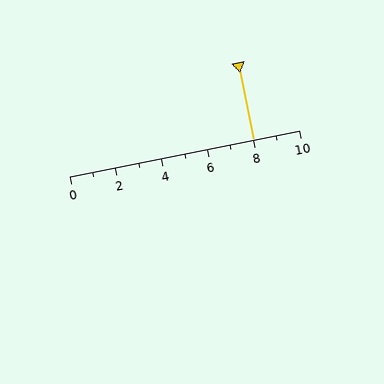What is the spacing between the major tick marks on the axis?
The major ticks are spaced 2 apart.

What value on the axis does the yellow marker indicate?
The marker indicates approximately 8.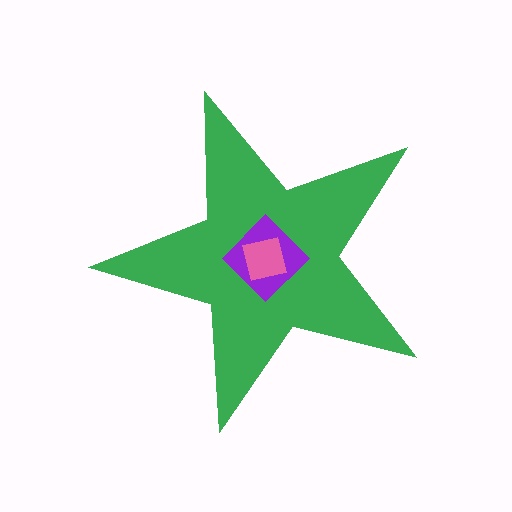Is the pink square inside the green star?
Yes.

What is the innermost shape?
The pink square.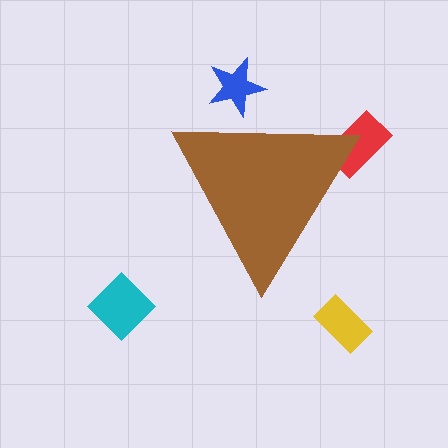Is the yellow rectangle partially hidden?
No, the yellow rectangle is fully visible.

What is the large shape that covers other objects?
A brown triangle.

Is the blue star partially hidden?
Yes, the blue star is partially hidden behind the brown triangle.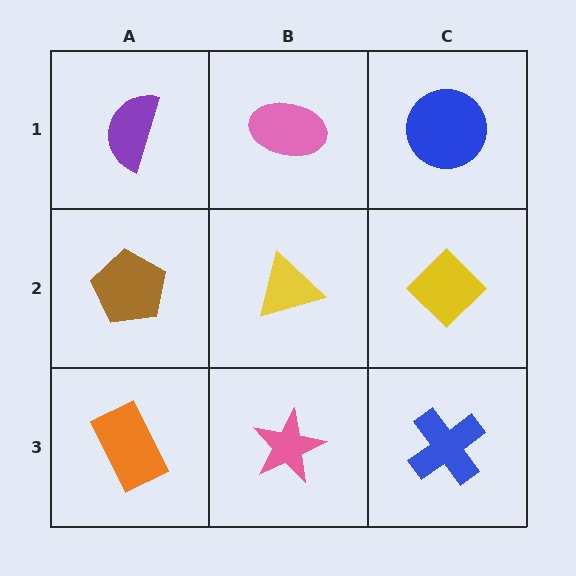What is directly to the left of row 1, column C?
A pink ellipse.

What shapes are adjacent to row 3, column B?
A yellow triangle (row 2, column B), an orange rectangle (row 3, column A), a blue cross (row 3, column C).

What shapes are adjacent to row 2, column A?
A purple semicircle (row 1, column A), an orange rectangle (row 3, column A), a yellow triangle (row 2, column B).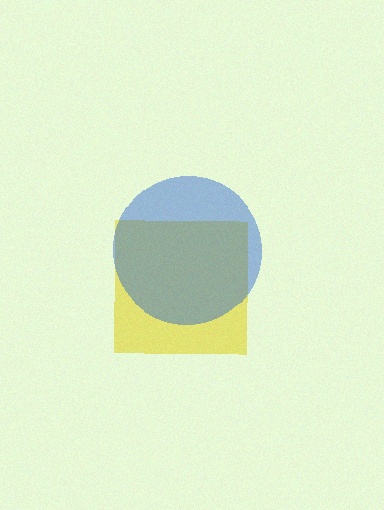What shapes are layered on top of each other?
The layered shapes are: a yellow square, a blue circle.